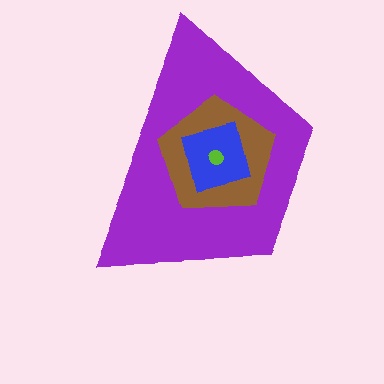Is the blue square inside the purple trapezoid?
Yes.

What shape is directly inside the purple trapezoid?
The brown pentagon.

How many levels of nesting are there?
4.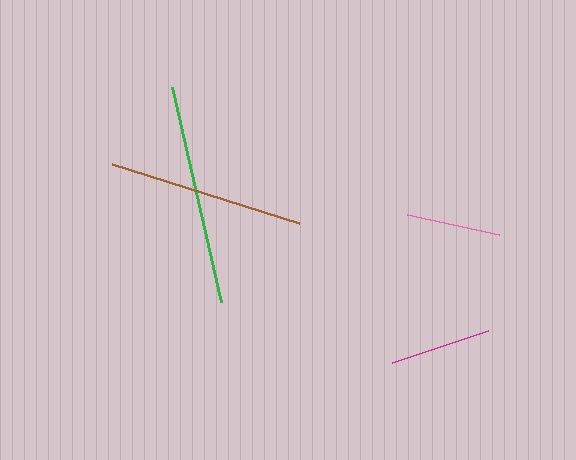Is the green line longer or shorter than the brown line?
The green line is longer than the brown line.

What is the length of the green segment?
The green segment is approximately 221 pixels long.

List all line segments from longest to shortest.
From longest to shortest: green, brown, magenta, pink.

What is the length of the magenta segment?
The magenta segment is approximately 101 pixels long.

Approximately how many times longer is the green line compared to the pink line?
The green line is approximately 2.3 times the length of the pink line.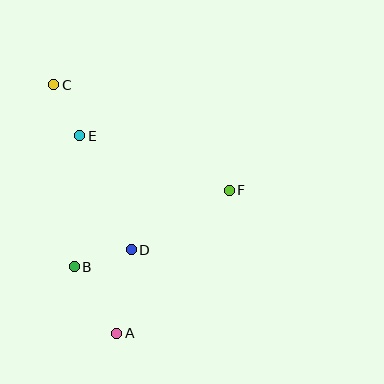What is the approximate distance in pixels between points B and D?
The distance between B and D is approximately 59 pixels.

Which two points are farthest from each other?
Points A and C are farthest from each other.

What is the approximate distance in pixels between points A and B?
The distance between A and B is approximately 79 pixels.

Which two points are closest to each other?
Points C and E are closest to each other.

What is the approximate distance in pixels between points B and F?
The distance between B and F is approximately 173 pixels.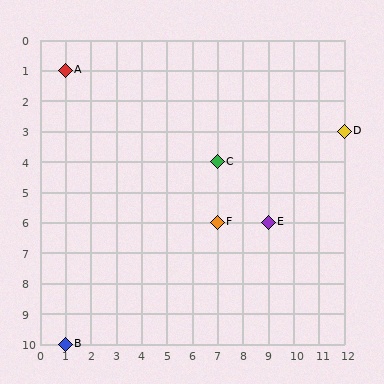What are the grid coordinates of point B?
Point B is at grid coordinates (1, 10).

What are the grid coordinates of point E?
Point E is at grid coordinates (9, 6).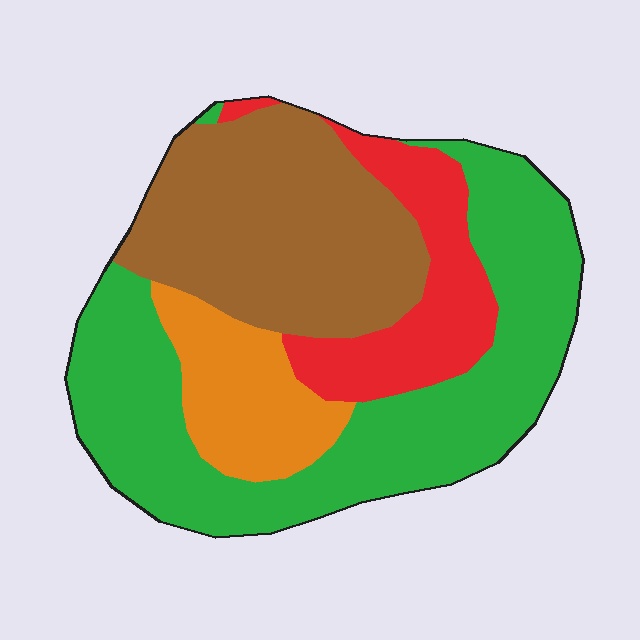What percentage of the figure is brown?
Brown covers about 30% of the figure.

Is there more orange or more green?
Green.